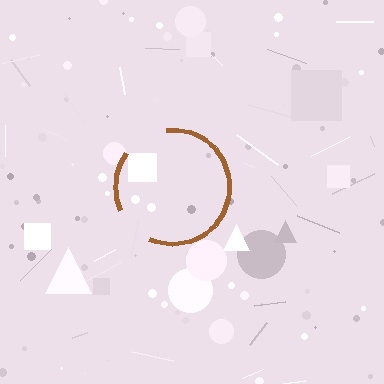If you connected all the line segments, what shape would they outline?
They would outline a circle.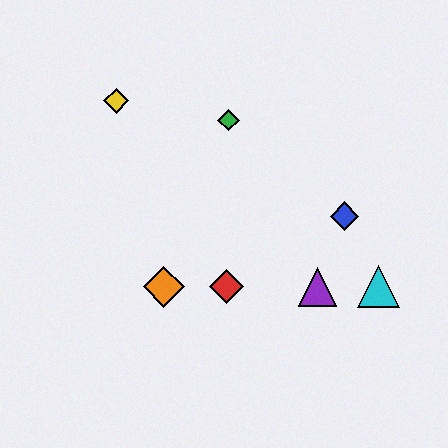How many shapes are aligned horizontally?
4 shapes (the red diamond, the purple triangle, the orange diamond, the cyan triangle) are aligned horizontally.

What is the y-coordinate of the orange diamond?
The orange diamond is at y≈287.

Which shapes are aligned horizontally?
The red diamond, the purple triangle, the orange diamond, the cyan triangle are aligned horizontally.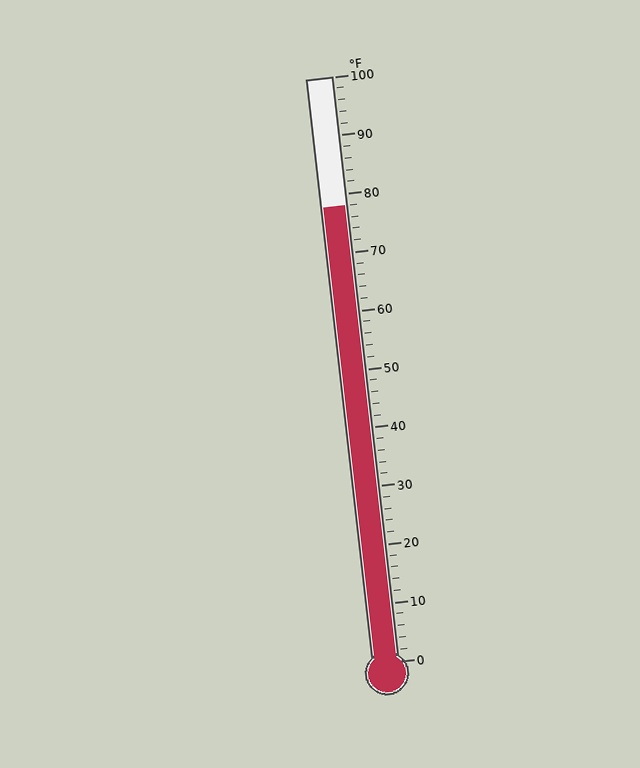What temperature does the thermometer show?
The thermometer shows approximately 78°F.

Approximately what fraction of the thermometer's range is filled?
The thermometer is filled to approximately 80% of its range.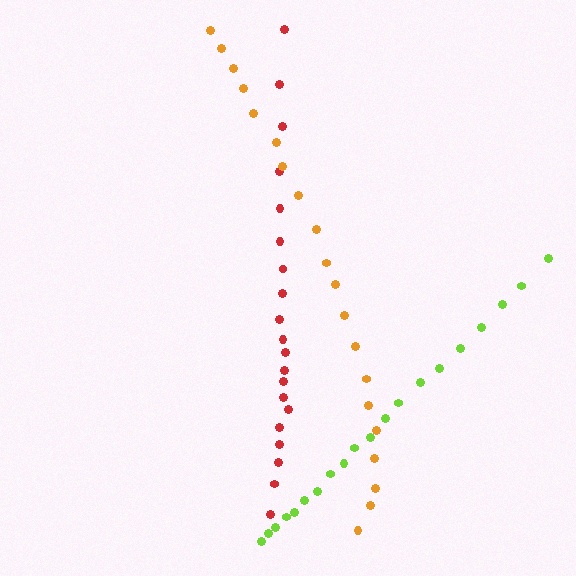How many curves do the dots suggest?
There are 3 distinct paths.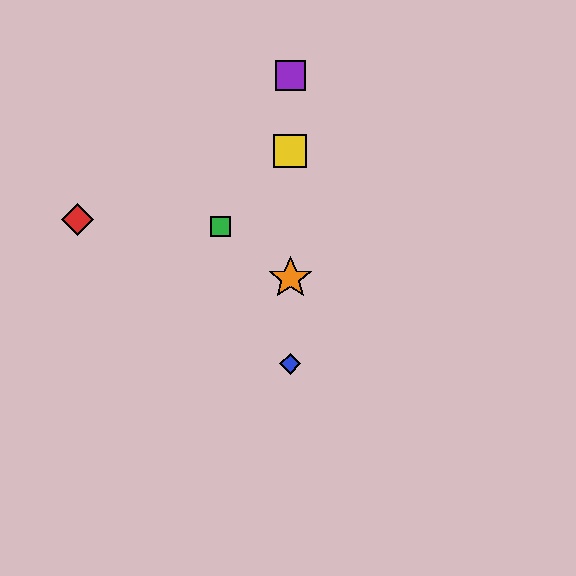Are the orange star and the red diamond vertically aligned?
No, the orange star is at x≈290 and the red diamond is at x≈77.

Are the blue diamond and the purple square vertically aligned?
Yes, both are at x≈290.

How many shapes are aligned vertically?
4 shapes (the blue diamond, the yellow square, the purple square, the orange star) are aligned vertically.